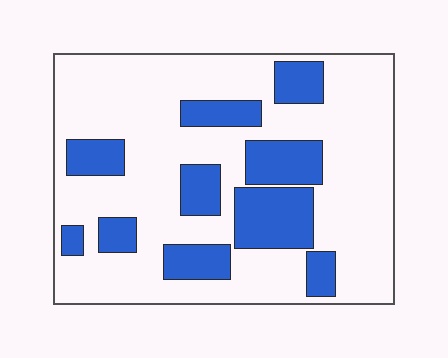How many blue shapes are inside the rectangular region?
10.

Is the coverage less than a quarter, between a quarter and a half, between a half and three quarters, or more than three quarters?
Between a quarter and a half.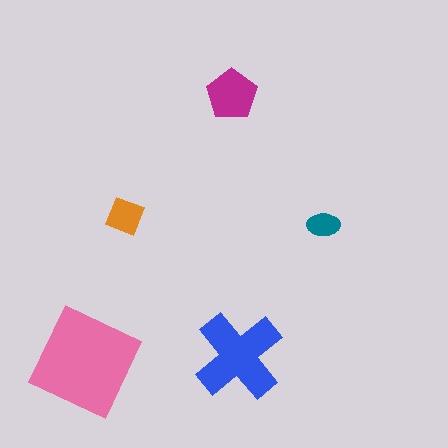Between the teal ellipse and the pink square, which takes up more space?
The pink square.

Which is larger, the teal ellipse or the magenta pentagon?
The magenta pentagon.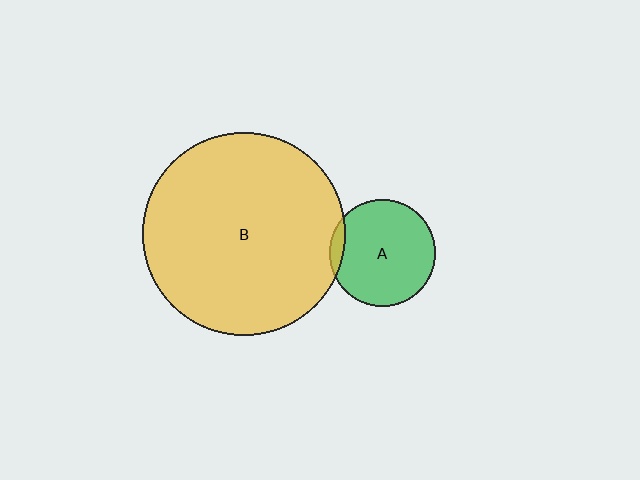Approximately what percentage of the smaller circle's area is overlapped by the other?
Approximately 5%.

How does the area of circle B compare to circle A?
Approximately 3.6 times.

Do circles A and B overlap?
Yes.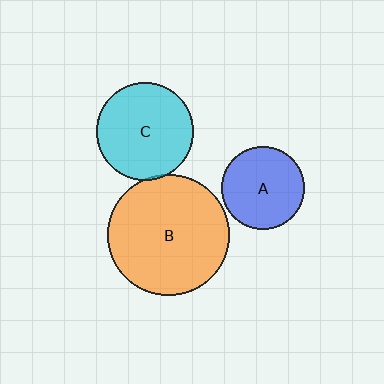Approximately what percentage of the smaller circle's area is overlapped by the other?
Approximately 5%.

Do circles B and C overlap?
Yes.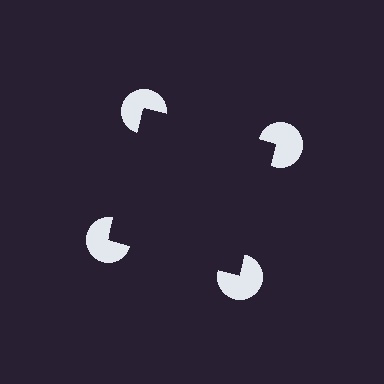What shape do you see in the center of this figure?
An illusory square — its edges are inferred from the aligned wedge cuts in the pac-man discs, not physically drawn.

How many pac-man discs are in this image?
There are 4 — one at each vertex of the illusory square.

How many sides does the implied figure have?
4 sides.